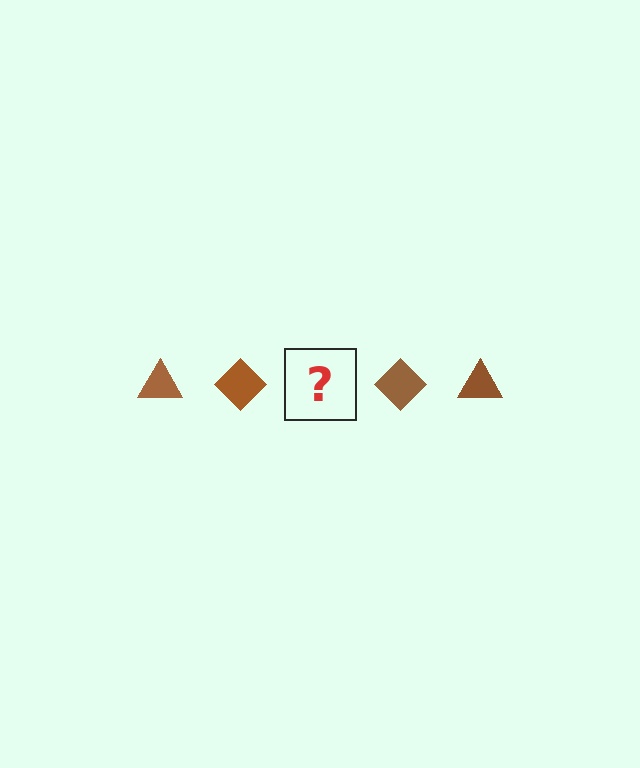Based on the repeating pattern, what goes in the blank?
The blank should be a brown triangle.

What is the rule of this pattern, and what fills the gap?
The rule is that the pattern cycles through triangle, diamond shapes in brown. The gap should be filled with a brown triangle.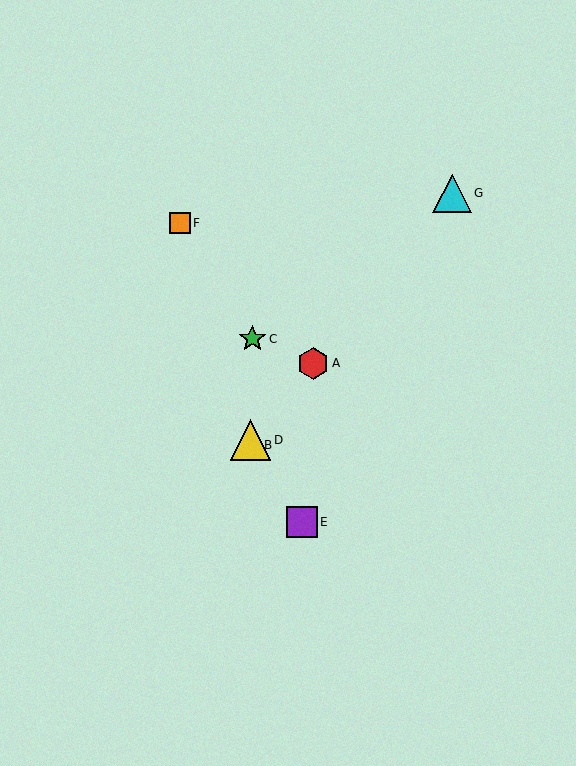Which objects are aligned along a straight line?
Objects A, B, D, G are aligned along a straight line.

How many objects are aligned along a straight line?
4 objects (A, B, D, G) are aligned along a straight line.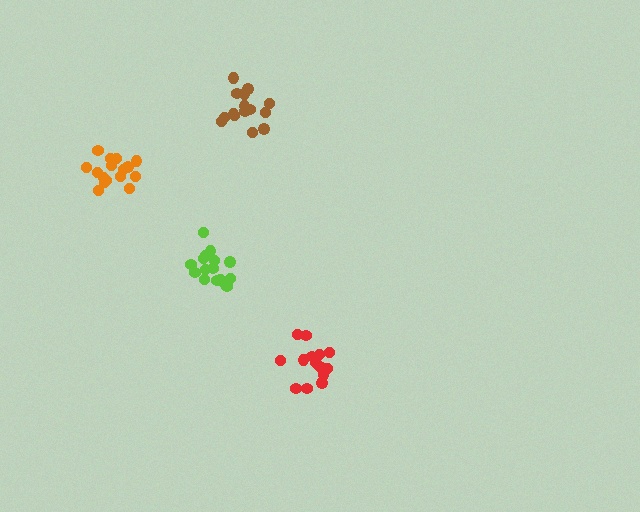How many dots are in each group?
Group 1: 16 dots, Group 2: 15 dots, Group 3: 16 dots, Group 4: 15 dots (62 total).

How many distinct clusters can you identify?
There are 4 distinct clusters.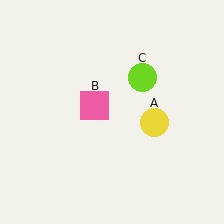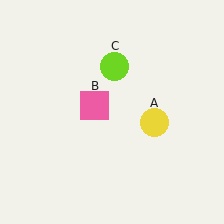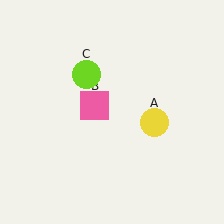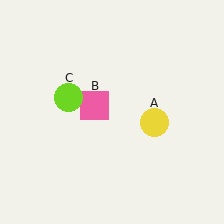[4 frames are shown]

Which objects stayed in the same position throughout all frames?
Yellow circle (object A) and pink square (object B) remained stationary.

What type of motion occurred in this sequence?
The lime circle (object C) rotated counterclockwise around the center of the scene.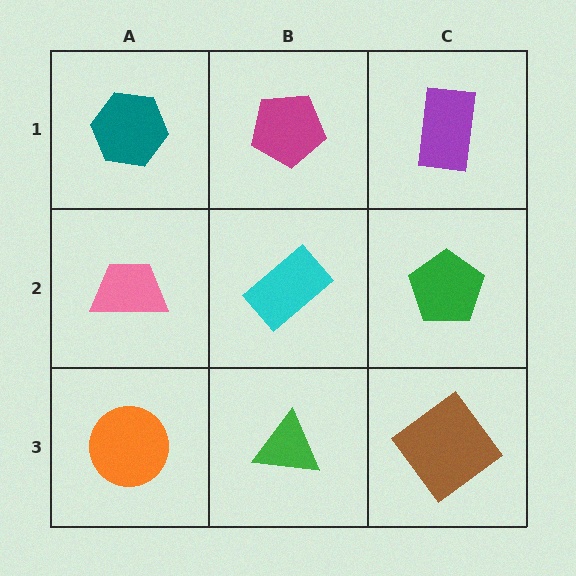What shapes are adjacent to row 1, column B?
A cyan rectangle (row 2, column B), a teal hexagon (row 1, column A), a purple rectangle (row 1, column C).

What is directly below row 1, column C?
A green pentagon.